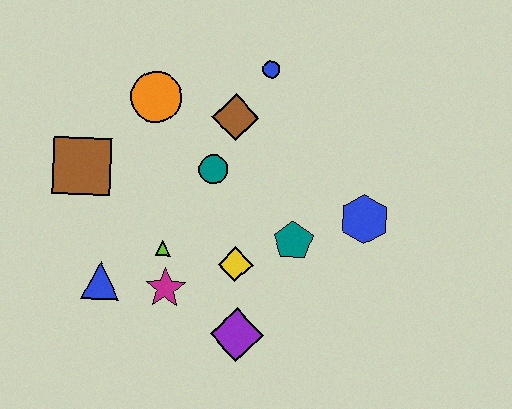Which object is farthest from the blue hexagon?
The brown square is farthest from the blue hexagon.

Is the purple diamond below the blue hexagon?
Yes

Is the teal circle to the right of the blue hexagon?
No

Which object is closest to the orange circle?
The brown diamond is closest to the orange circle.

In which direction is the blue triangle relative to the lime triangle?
The blue triangle is to the left of the lime triangle.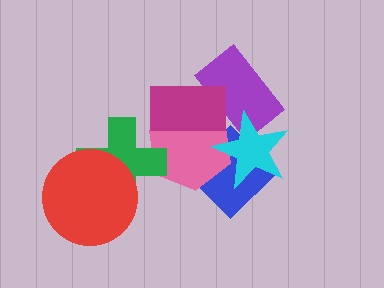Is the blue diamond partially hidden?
Yes, it is partially covered by another shape.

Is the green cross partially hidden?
Yes, it is partially covered by another shape.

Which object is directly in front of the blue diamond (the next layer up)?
The pink hexagon is directly in front of the blue diamond.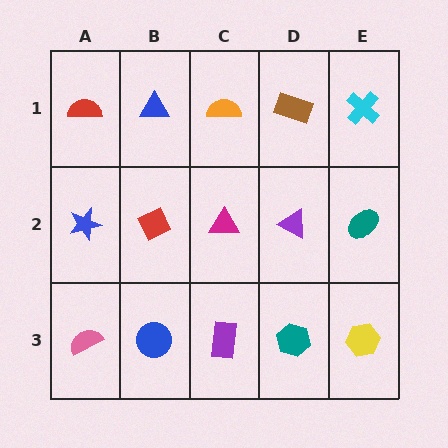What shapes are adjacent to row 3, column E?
A teal ellipse (row 2, column E), a teal hexagon (row 3, column D).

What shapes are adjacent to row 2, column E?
A cyan cross (row 1, column E), a yellow hexagon (row 3, column E), a purple triangle (row 2, column D).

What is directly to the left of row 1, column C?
A blue triangle.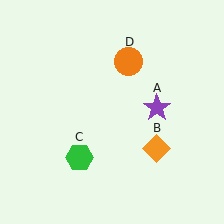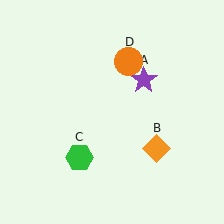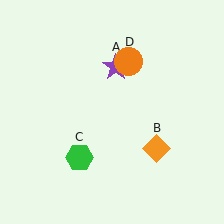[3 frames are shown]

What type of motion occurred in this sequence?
The purple star (object A) rotated counterclockwise around the center of the scene.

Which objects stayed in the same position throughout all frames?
Orange diamond (object B) and green hexagon (object C) and orange circle (object D) remained stationary.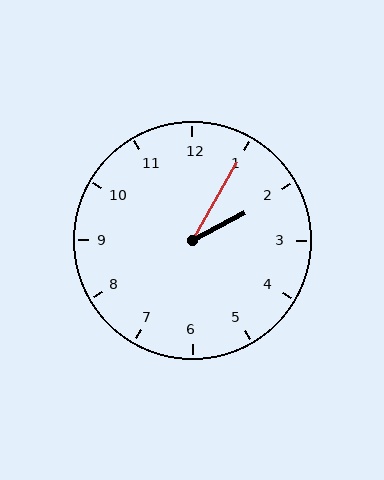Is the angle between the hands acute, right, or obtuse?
It is acute.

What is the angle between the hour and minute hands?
Approximately 32 degrees.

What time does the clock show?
2:05.